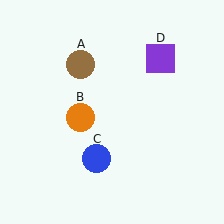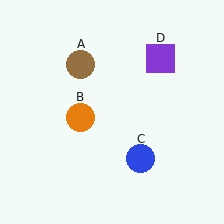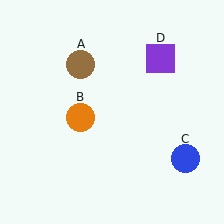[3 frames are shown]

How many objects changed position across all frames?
1 object changed position: blue circle (object C).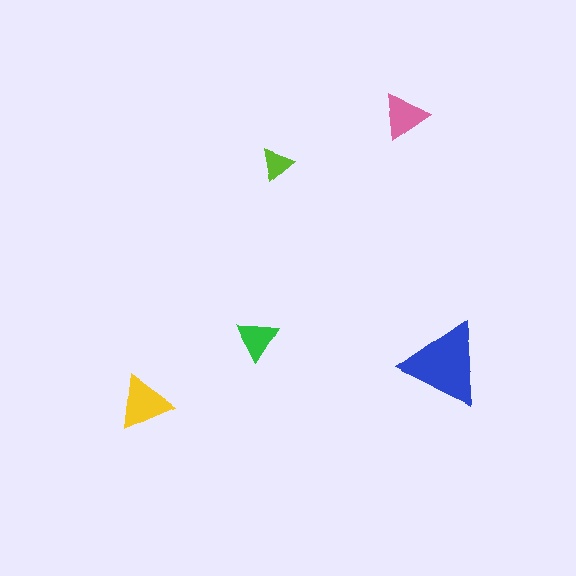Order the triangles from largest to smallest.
the blue one, the yellow one, the pink one, the green one, the lime one.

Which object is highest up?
The pink triangle is topmost.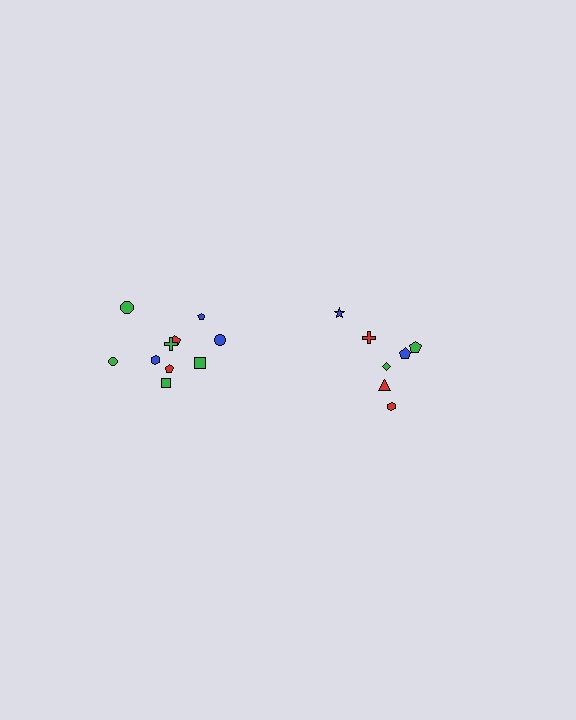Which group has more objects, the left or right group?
The left group.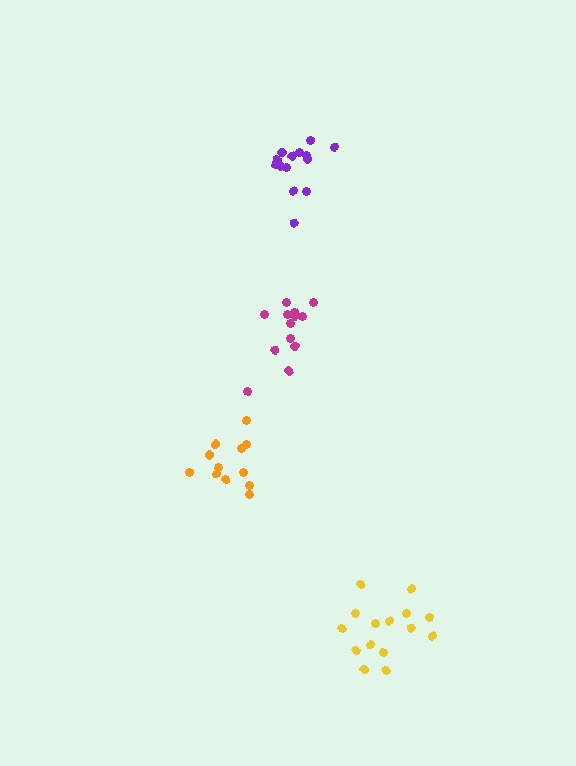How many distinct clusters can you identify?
There are 4 distinct clusters.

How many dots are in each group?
Group 1: 12 dots, Group 2: 14 dots, Group 3: 13 dots, Group 4: 15 dots (54 total).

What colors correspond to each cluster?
The clusters are colored: orange, purple, magenta, yellow.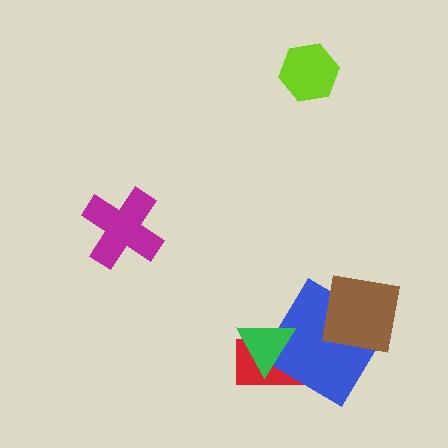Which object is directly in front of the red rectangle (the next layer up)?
The blue diamond is directly in front of the red rectangle.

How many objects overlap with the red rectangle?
2 objects overlap with the red rectangle.